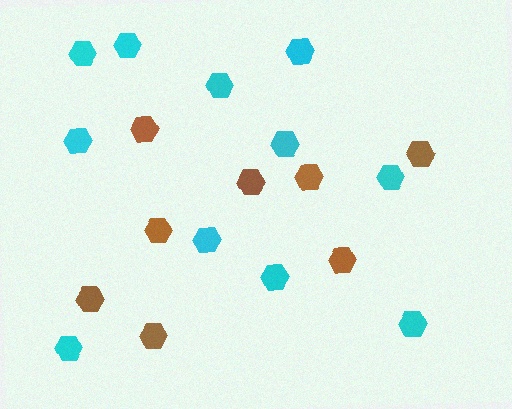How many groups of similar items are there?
There are 2 groups: one group of brown hexagons (8) and one group of cyan hexagons (11).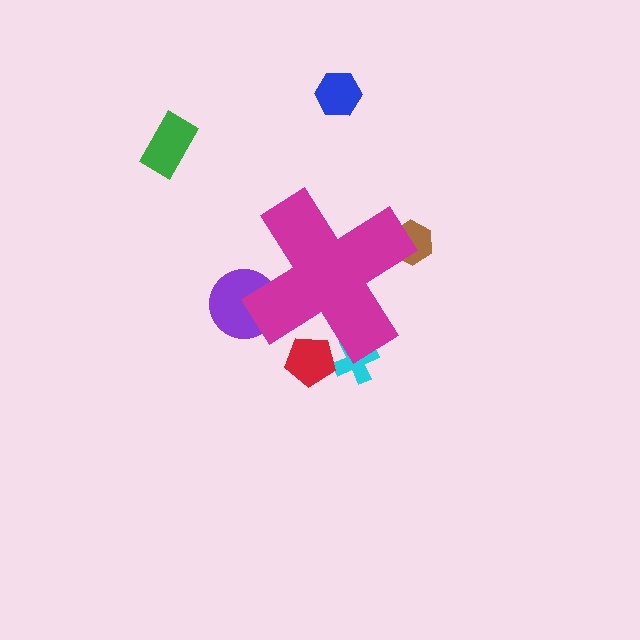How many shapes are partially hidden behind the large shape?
4 shapes are partially hidden.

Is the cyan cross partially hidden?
Yes, the cyan cross is partially hidden behind the magenta cross.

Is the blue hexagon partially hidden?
No, the blue hexagon is fully visible.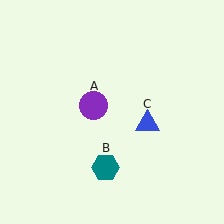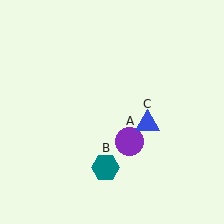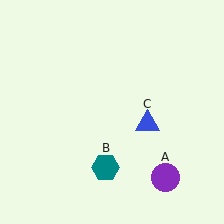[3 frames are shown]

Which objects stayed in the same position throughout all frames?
Teal hexagon (object B) and blue triangle (object C) remained stationary.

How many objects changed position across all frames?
1 object changed position: purple circle (object A).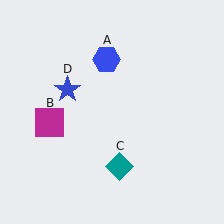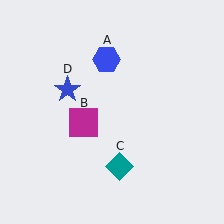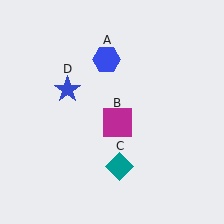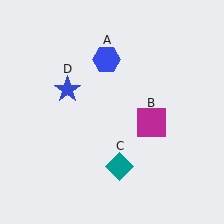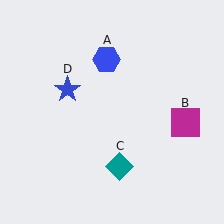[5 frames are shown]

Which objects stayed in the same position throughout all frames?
Blue hexagon (object A) and teal diamond (object C) and blue star (object D) remained stationary.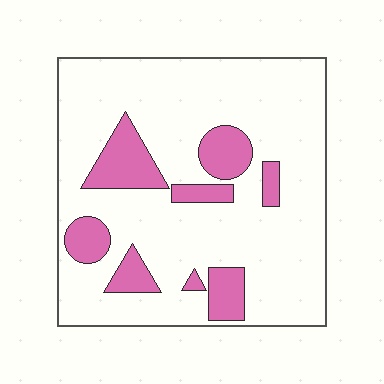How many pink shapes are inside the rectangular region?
8.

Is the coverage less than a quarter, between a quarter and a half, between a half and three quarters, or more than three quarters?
Less than a quarter.